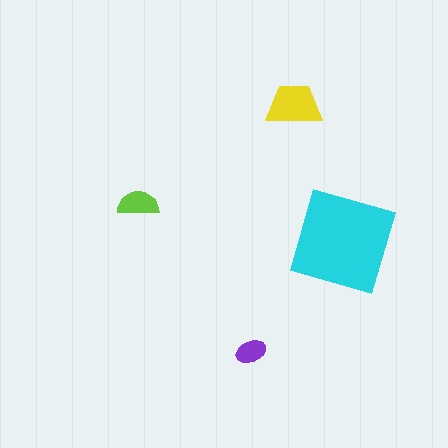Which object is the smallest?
The purple ellipse.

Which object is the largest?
The cyan square.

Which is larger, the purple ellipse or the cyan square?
The cyan square.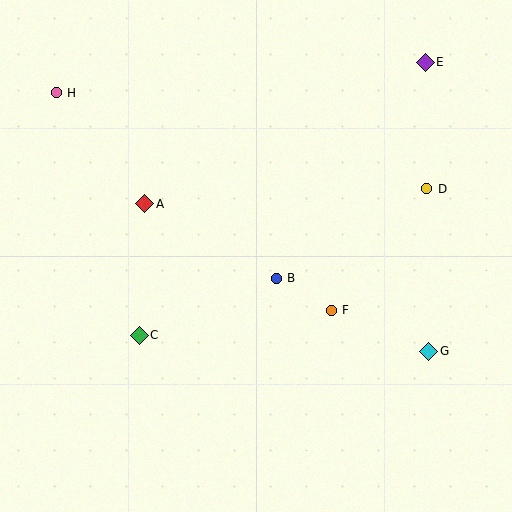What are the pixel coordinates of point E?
Point E is at (425, 62).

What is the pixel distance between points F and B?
The distance between F and B is 63 pixels.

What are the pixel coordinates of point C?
Point C is at (139, 335).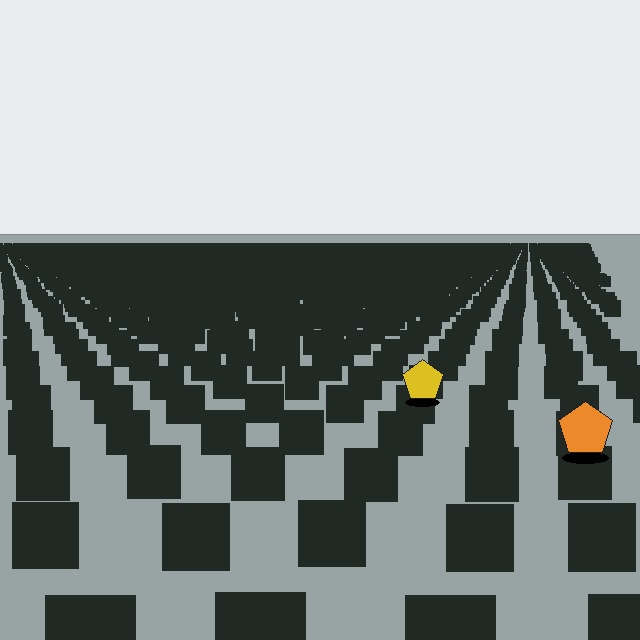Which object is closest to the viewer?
The orange pentagon is closest. The texture marks near it are larger and more spread out.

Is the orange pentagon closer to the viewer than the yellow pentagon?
Yes. The orange pentagon is closer — you can tell from the texture gradient: the ground texture is coarser near it.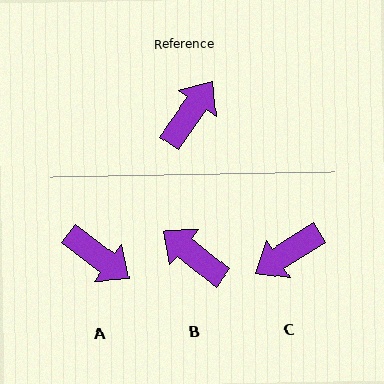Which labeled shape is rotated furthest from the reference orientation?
C, about 157 degrees away.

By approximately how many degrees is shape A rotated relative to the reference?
Approximately 92 degrees clockwise.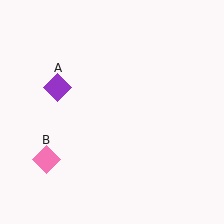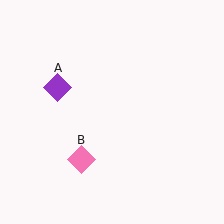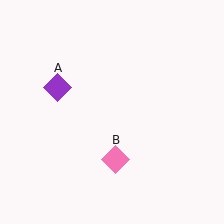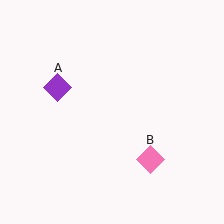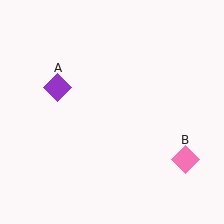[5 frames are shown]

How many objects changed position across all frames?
1 object changed position: pink diamond (object B).